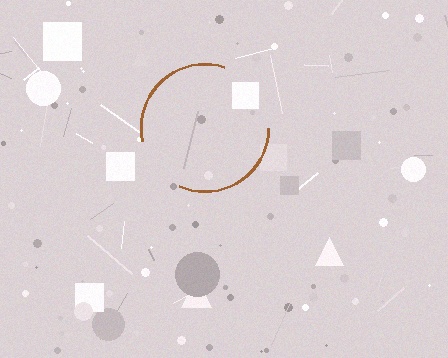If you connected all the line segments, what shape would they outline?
They would outline a circle.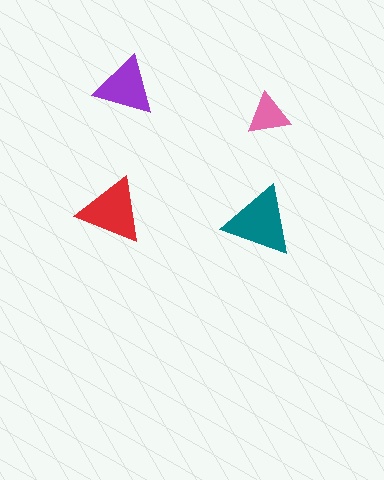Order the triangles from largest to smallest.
the teal one, the red one, the purple one, the pink one.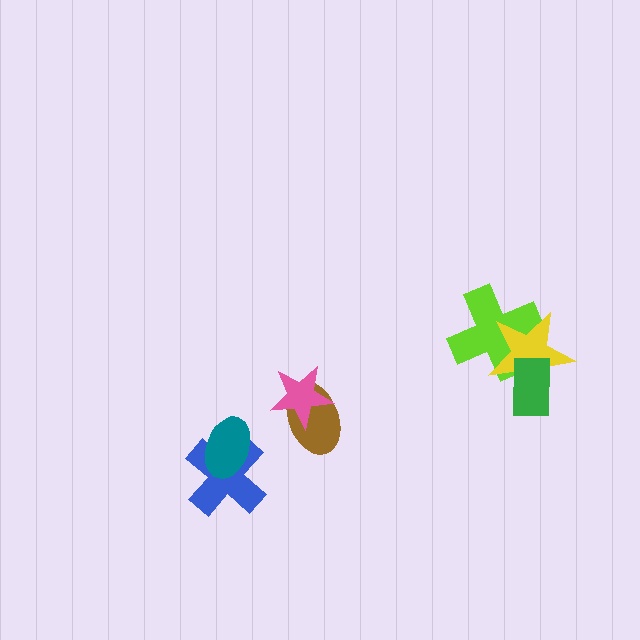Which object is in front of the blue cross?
The teal ellipse is in front of the blue cross.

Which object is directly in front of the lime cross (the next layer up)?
The yellow star is directly in front of the lime cross.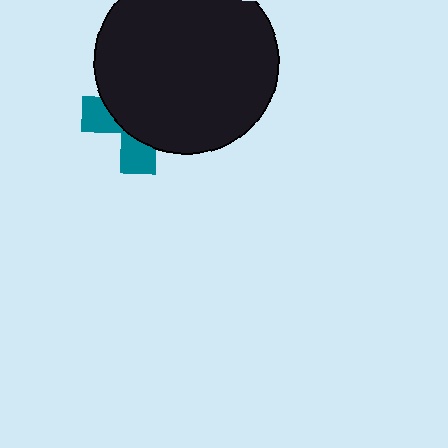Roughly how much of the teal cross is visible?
A small part of it is visible (roughly 33%).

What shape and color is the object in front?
The object in front is a black circle.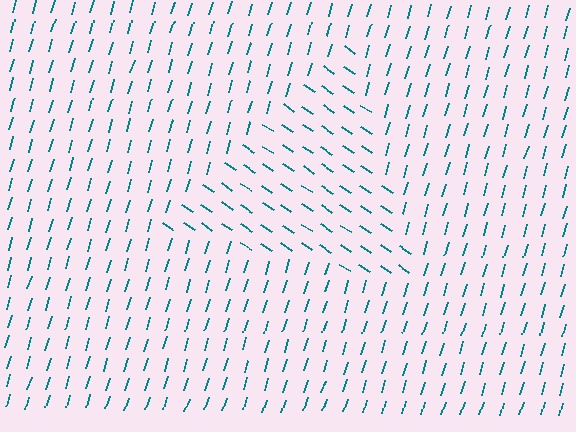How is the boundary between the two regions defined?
The boundary is defined purely by a change in line orientation (approximately 73 degrees difference). All lines are the same color and thickness.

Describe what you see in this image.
The image is filled with small teal line segments. A triangle region in the image has lines oriented differently from the surrounding lines, creating a visible texture boundary.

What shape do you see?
I see a triangle.